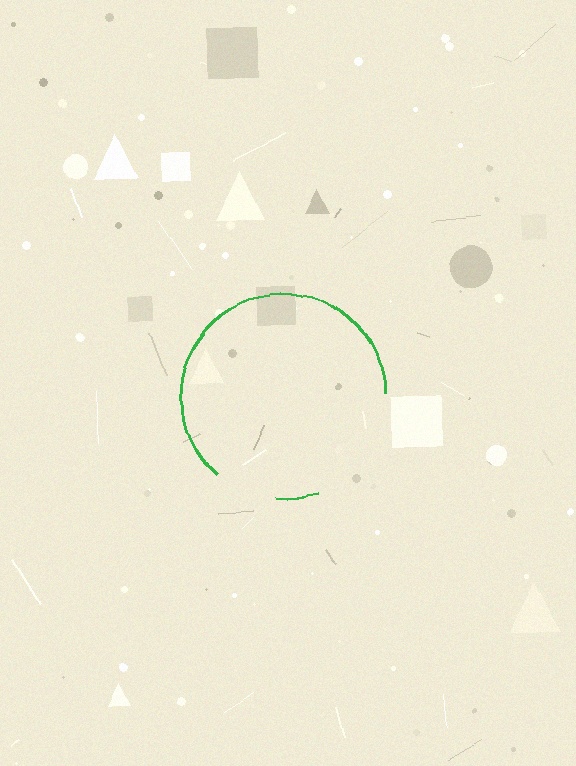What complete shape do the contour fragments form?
The contour fragments form a circle.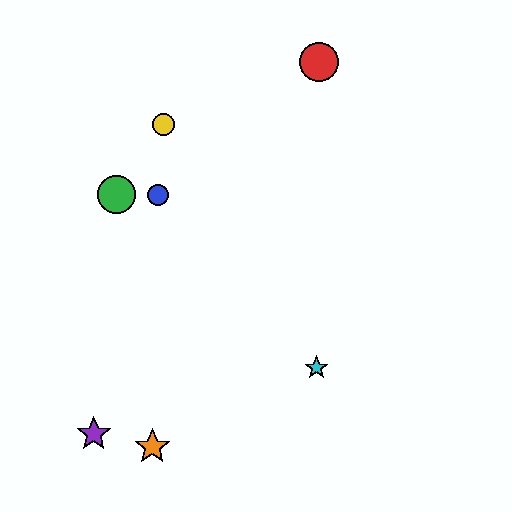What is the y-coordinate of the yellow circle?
The yellow circle is at y≈124.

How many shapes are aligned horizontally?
2 shapes (the blue circle, the green circle) are aligned horizontally.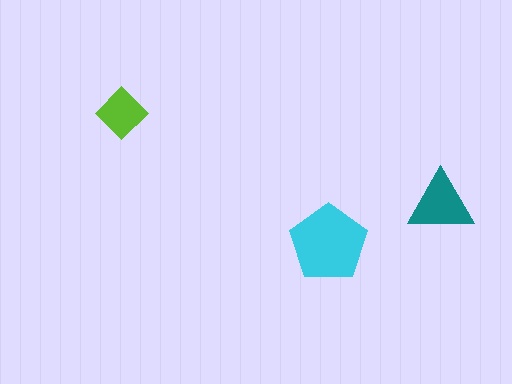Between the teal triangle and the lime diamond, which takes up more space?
The teal triangle.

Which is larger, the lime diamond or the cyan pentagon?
The cyan pentagon.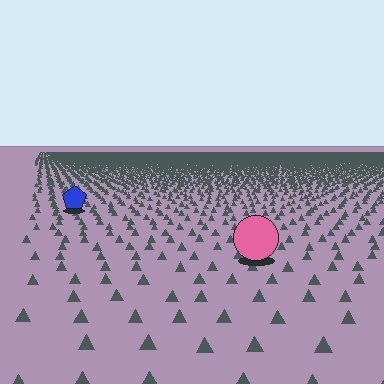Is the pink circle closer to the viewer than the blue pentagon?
Yes. The pink circle is closer — you can tell from the texture gradient: the ground texture is coarser near it.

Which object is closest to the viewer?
The pink circle is closest. The texture marks near it are larger and more spread out.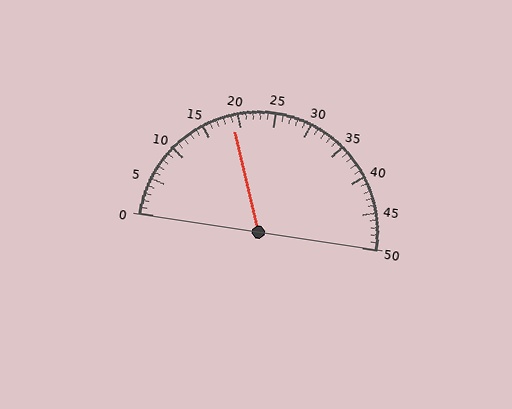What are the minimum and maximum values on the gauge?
The gauge ranges from 0 to 50.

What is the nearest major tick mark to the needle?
The nearest major tick mark is 20.